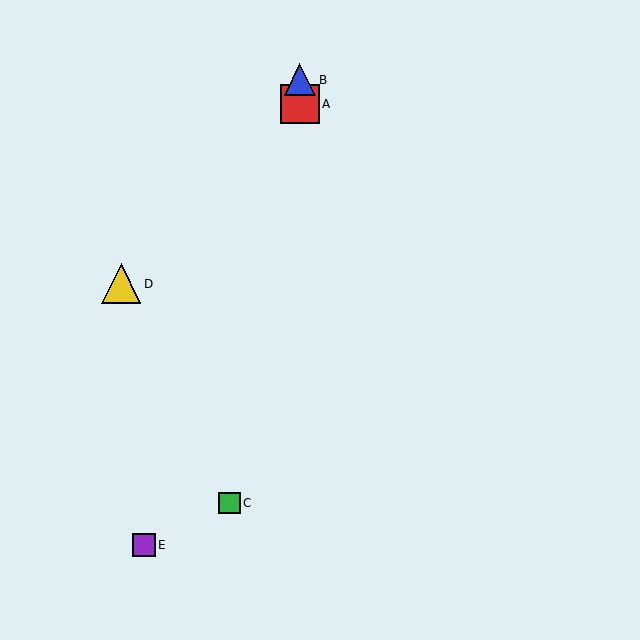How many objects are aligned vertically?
2 objects (A, B) are aligned vertically.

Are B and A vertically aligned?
Yes, both are at x≈300.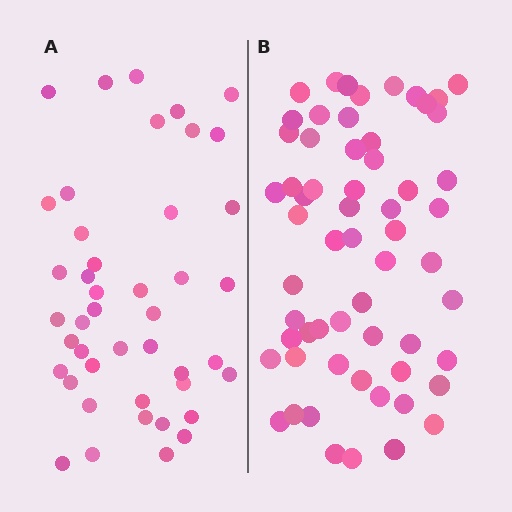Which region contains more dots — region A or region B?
Region B (the right region) has more dots.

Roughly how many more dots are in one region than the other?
Region B has approximately 15 more dots than region A.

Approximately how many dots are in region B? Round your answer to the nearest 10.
About 60 dots.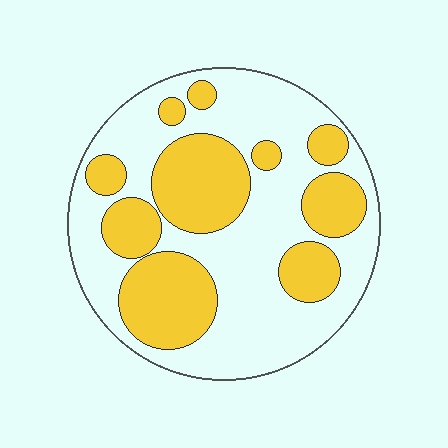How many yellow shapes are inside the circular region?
10.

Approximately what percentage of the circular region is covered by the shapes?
Approximately 40%.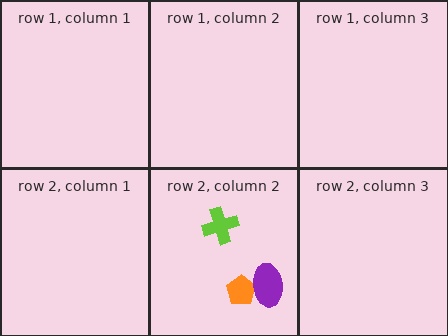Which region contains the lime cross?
The row 2, column 2 region.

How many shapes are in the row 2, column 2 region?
3.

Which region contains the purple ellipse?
The row 2, column 2 region.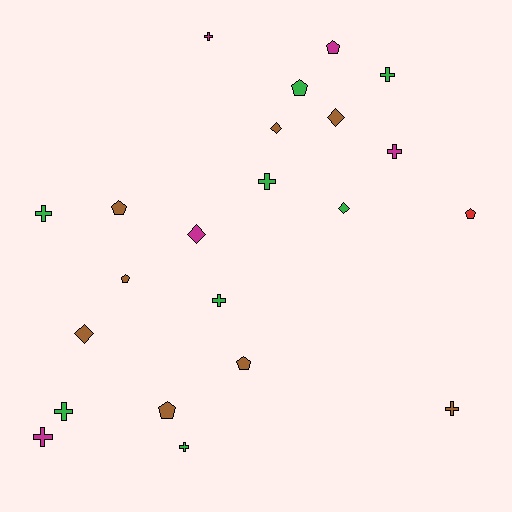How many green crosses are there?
There are 6 green crosses.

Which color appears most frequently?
Green, with 8 objects.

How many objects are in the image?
There are 22 objects.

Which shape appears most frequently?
Cross, with 10 objects.